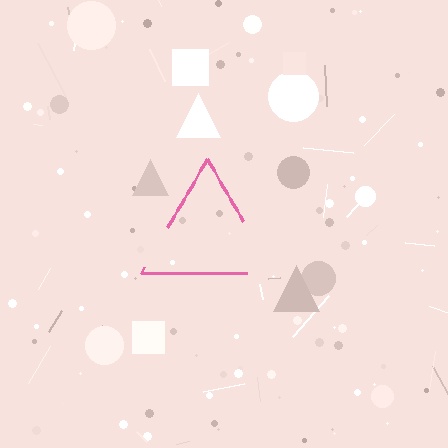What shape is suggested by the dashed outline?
The dashed outline suggests a triangle.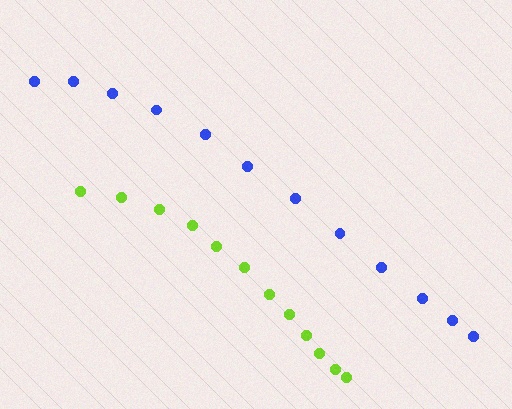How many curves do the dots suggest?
There are 2 distinct paths.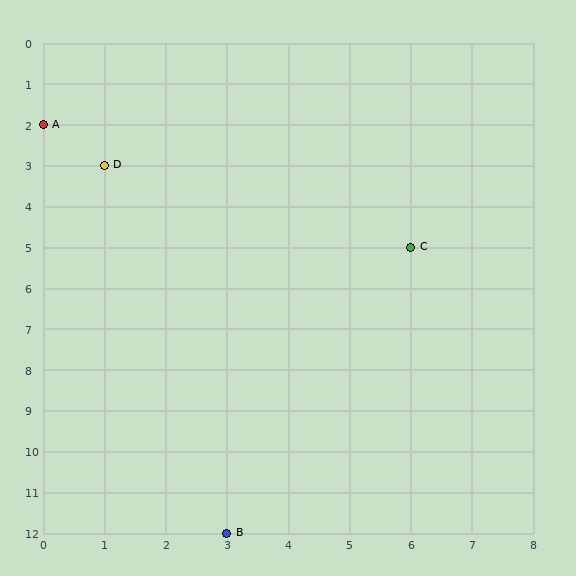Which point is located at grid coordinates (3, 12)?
Point B is at (3, 12).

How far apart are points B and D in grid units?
Points B and D are 2 columns and 9 rows apart (about 9.2 grid units diagonally).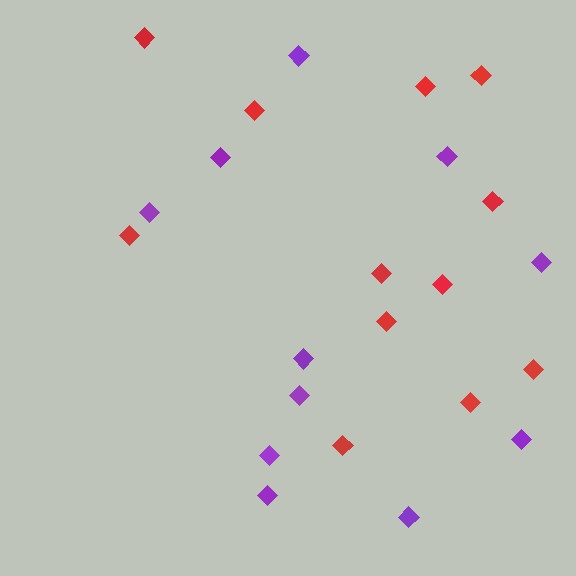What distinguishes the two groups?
There are 2 groups: one group of red diamonds (12) and one group of purple diamonds (11).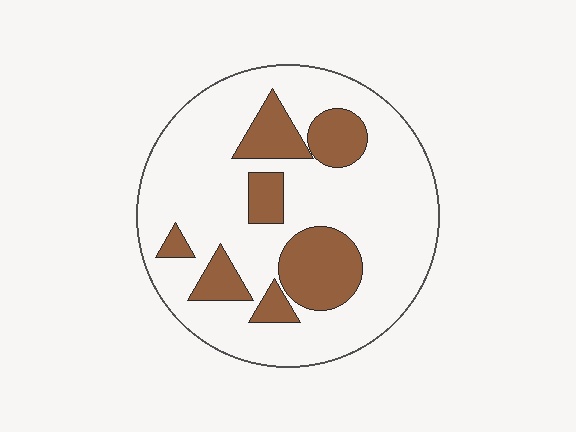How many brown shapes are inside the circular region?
7.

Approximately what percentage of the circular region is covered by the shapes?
Approximately 25%.